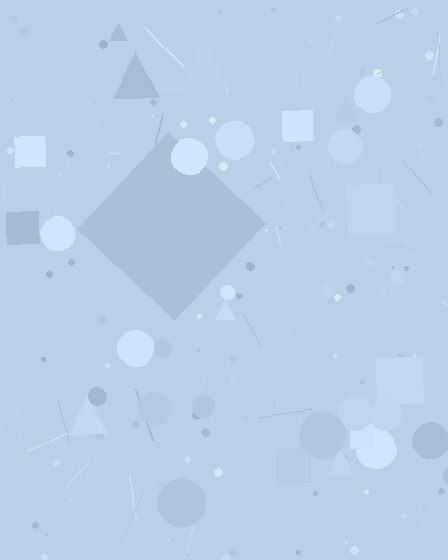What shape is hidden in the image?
A diamond is hidden in the image.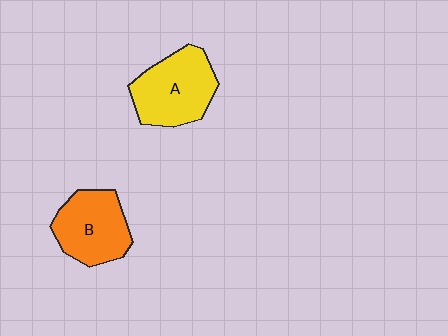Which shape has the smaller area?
Shape B (orange).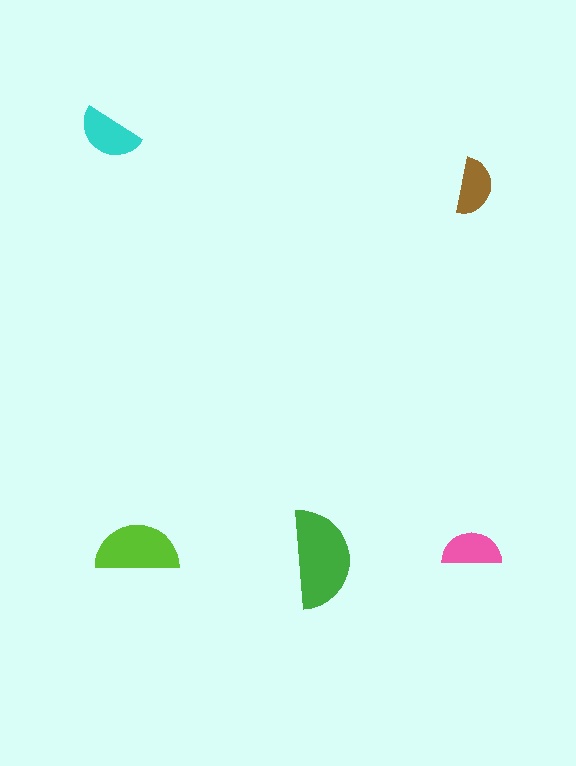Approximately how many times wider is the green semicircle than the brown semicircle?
About 1.5 times wider.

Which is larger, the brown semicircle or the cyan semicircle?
The cyan one.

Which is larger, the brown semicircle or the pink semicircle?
The pink one.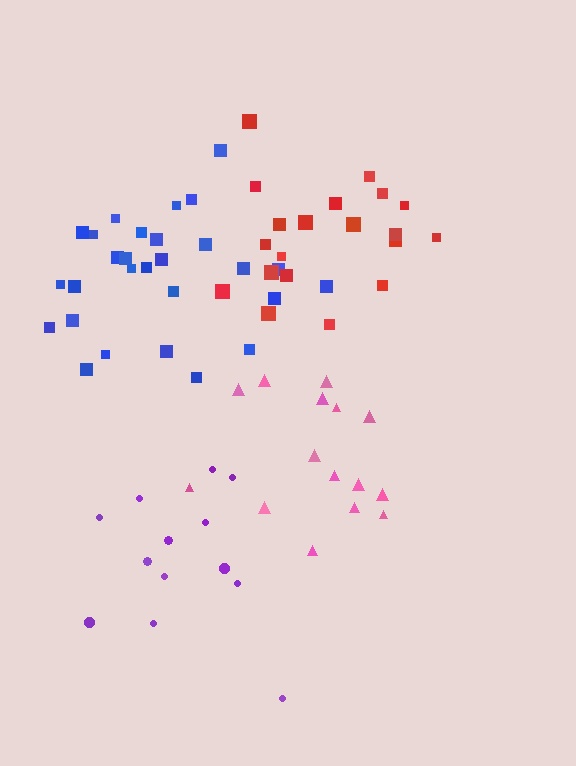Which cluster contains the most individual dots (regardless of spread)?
Blue (28).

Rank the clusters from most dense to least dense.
red, blue, purple, pink.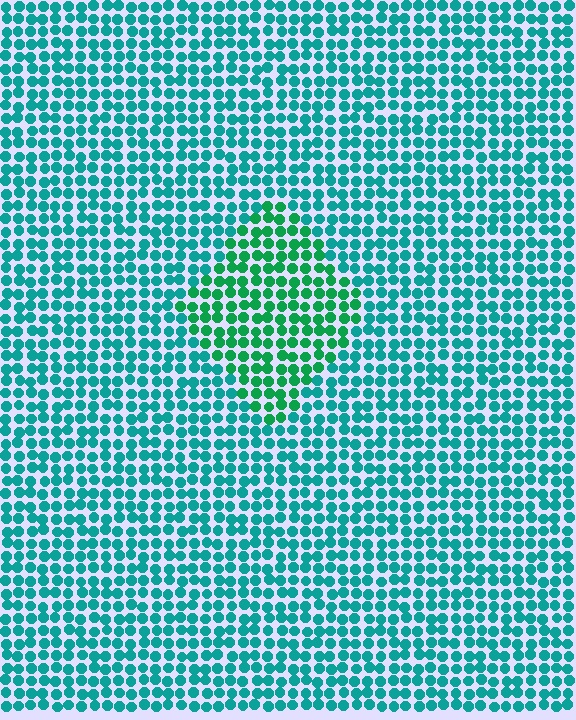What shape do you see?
I see a diamond.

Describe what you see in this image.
The image is filled with small teal elements in a uniform arrangement. A diamond-shaped region is visible where the elements are tinted to a slightly different hue, forming a subtle color boundary.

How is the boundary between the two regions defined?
The boundary is defined purely by a slight shift in hue (about 31 degrees). Spacing, size, and orientation are identical on both sides.